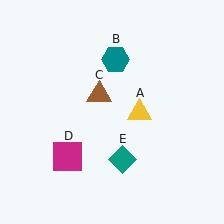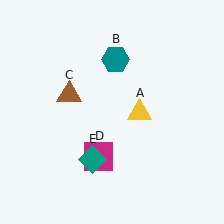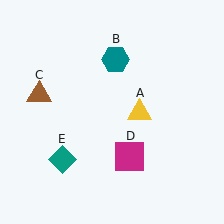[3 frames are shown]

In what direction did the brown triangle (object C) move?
The brown triangle (object C) moved left.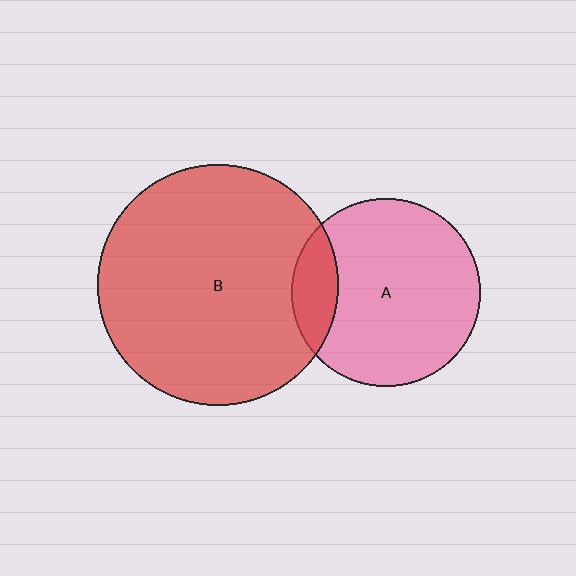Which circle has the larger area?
Circle B (red).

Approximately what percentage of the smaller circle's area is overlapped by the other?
Approximately 15%.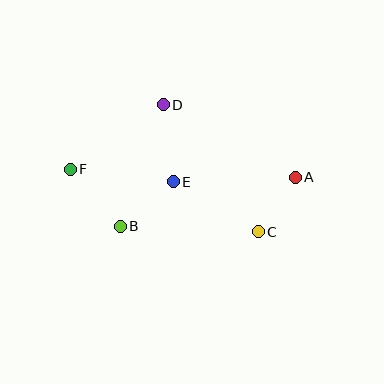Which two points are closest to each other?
Points A and C are closest to each other.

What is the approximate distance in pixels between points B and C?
The distance between B and C is approximately 138 pixels.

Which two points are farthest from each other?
Points A and F are farthest from each other.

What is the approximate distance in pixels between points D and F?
The distance between D and F is approximately 113 pixels.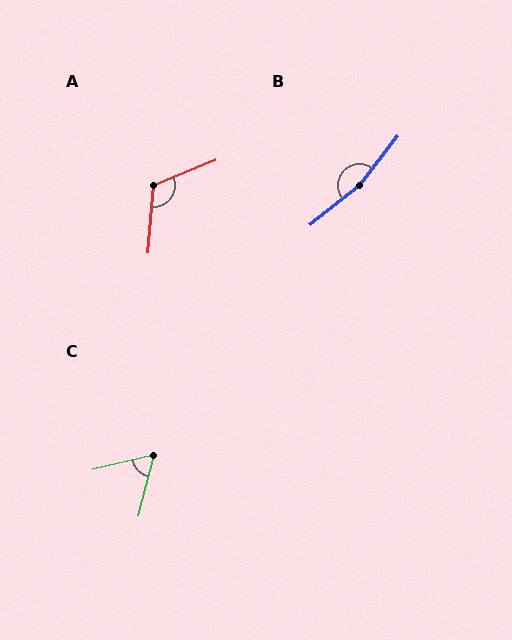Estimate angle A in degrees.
Approximately 117 degrees.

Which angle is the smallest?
C, at approximately 62 degrees.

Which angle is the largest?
B, at approximately 166 degrees.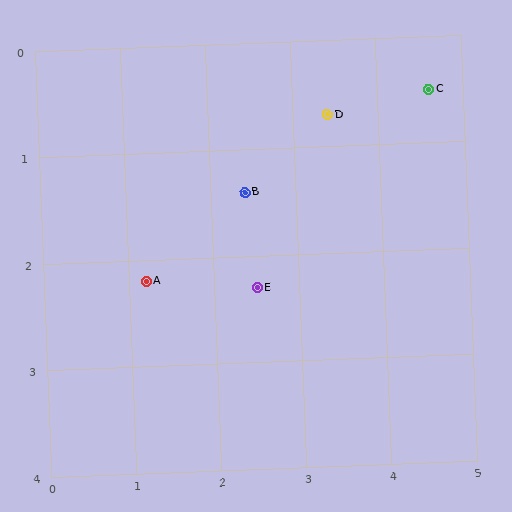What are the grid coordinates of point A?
Point A is at approximately (1.2, 2.2).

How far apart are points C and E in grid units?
Points C and E are about 2.8 grid units apart.